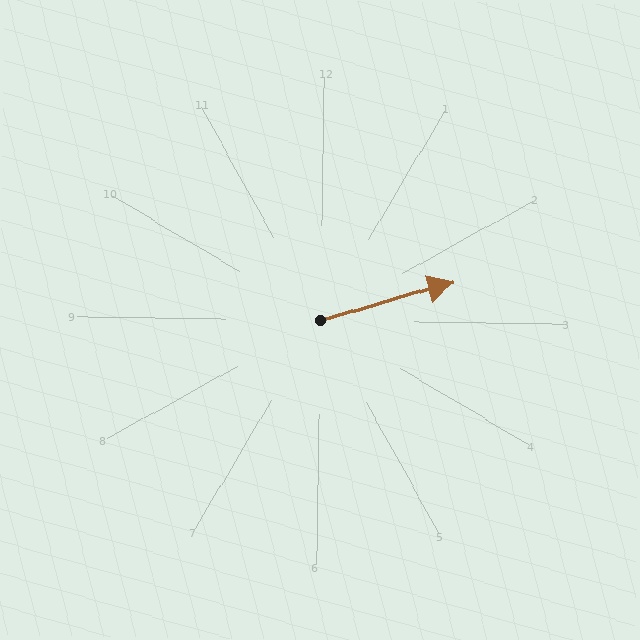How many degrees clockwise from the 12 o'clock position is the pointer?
Approximately 73 degrees.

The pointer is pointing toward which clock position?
Roughly 2 o'clock.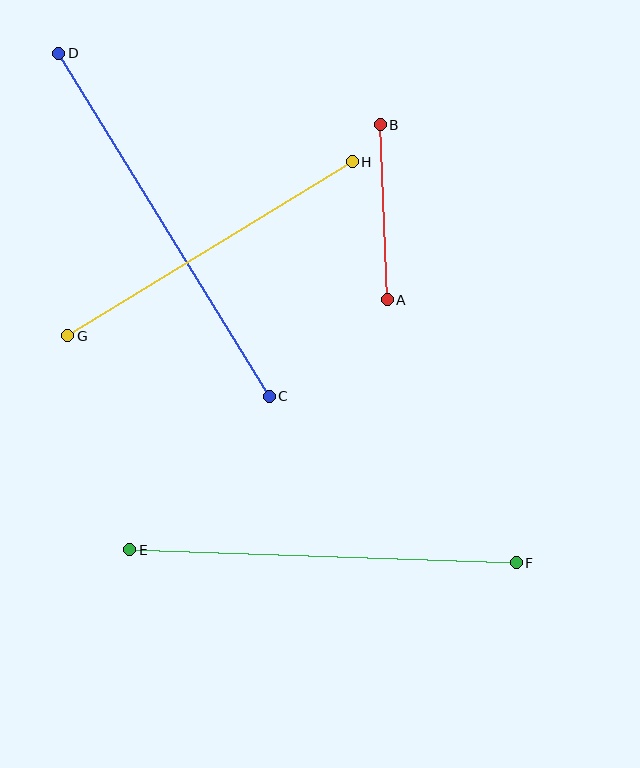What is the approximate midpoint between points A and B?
The midpoint is at approximately (384, 212) pixels.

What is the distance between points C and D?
The distance is approximately 402 pixels.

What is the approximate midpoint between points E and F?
The midpoint is at approximately (323, 556) pixels.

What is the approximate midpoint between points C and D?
The midpoint is at approximately (164, 225) pixels.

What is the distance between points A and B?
The distance is approximately 175 pixels.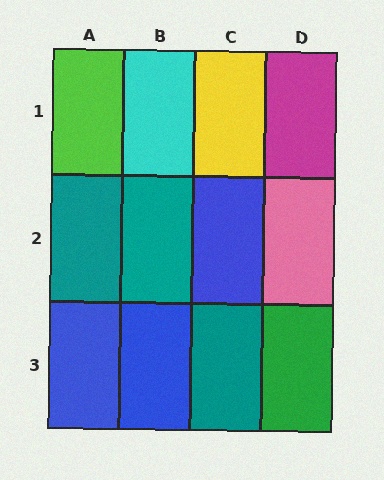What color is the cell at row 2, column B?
Teal.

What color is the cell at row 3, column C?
Teal.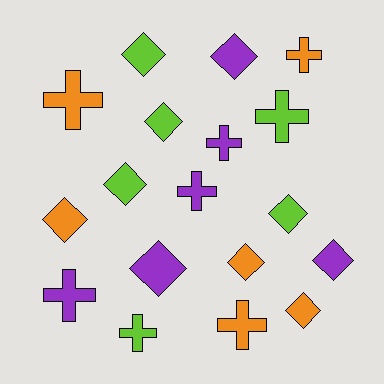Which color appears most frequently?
Purple, with 6 objects.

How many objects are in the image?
There are 18 objects.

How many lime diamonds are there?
There are 4 lime diamonds.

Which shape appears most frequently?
Diamond, with 10 objects.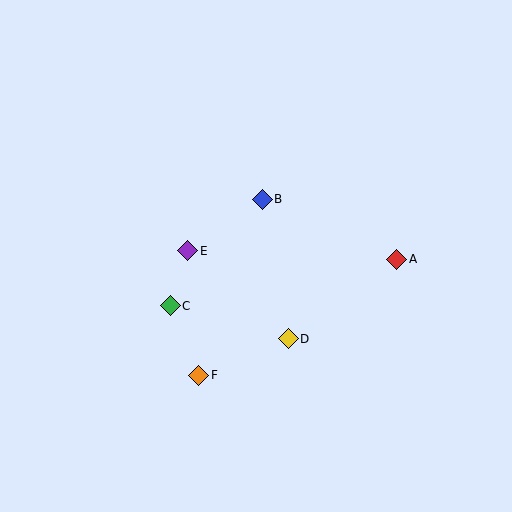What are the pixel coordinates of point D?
Point D is at (288, 339).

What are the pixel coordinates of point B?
Point B is at (262, 199).